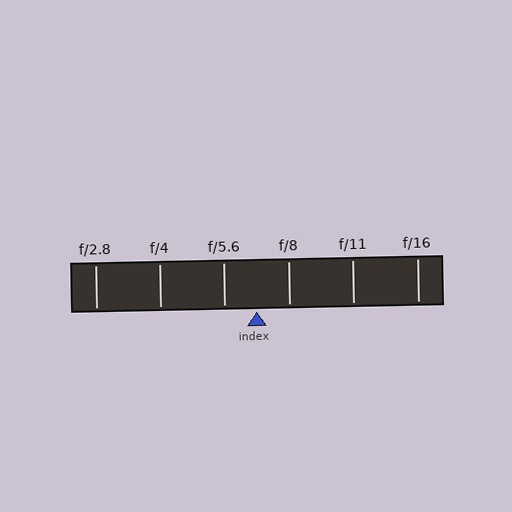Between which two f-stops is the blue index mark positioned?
The index mark is between f/5.6 and f/8.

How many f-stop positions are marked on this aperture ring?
There are 6 f-stop positions marked.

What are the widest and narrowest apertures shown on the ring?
The widest aperture shown is f/2.8 and the narrowest is f/16.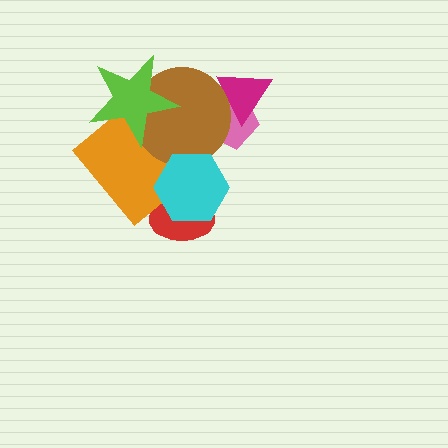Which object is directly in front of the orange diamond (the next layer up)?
The brown circle is directly in front of the orange diamond.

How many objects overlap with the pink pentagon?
2 objects overlap with the pink pentagon.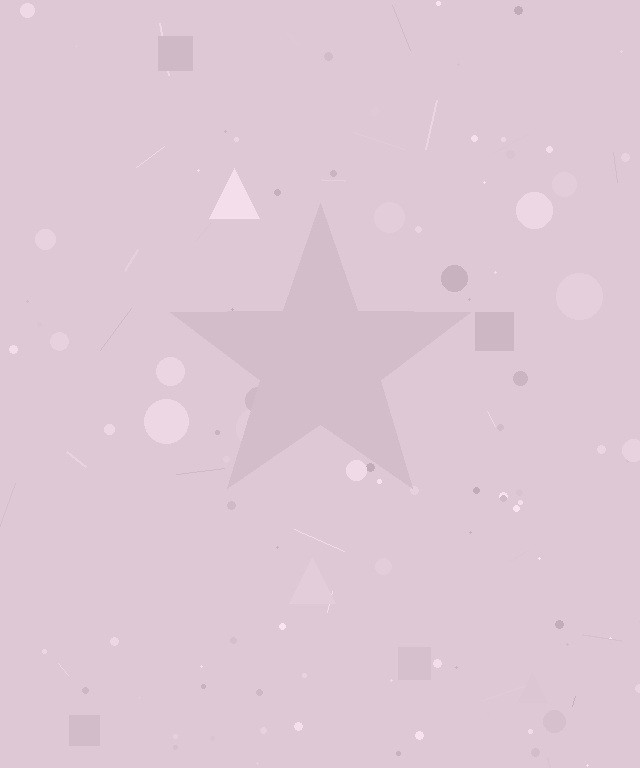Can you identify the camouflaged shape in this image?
The camouflaged shape is a star.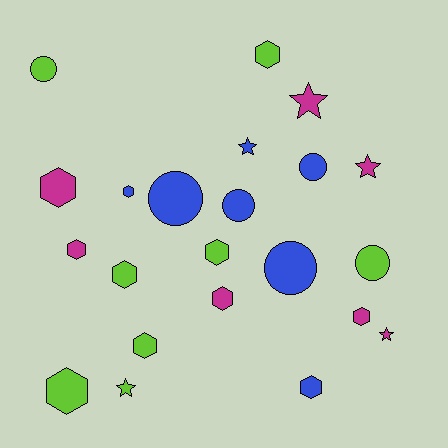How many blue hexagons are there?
There are 2 blue hexagons.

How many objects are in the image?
There are 22 objects.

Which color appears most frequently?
Lime, with 8 objects.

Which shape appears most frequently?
Hexagon, with 11 objects.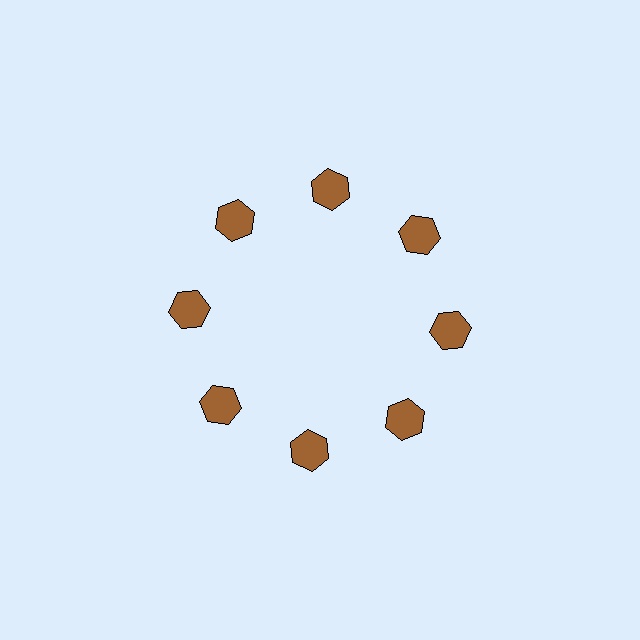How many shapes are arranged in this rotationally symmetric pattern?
There are 8 shapes, arranged in 8 groups of 1.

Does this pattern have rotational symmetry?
Yes, this pattern has 8-fold rotational symmetry. It looks the same after rotating 45 degrees around the center.